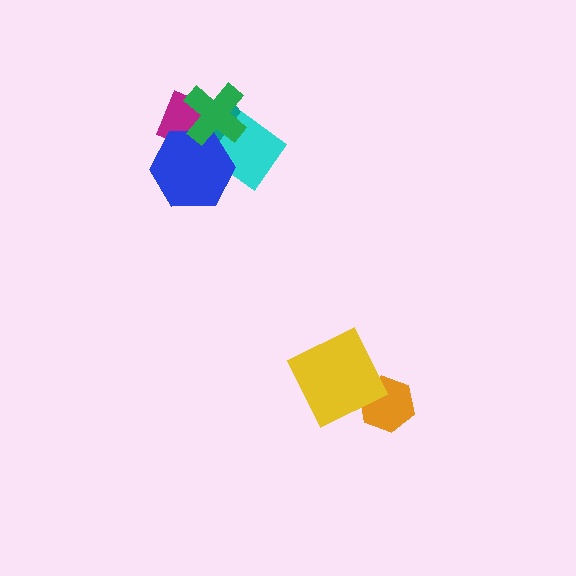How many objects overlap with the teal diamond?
4 objects overlap with the teal diamond.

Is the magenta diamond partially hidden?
Yes, it is partially covered by another shape.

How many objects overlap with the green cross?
4 objects overlap with the green cross.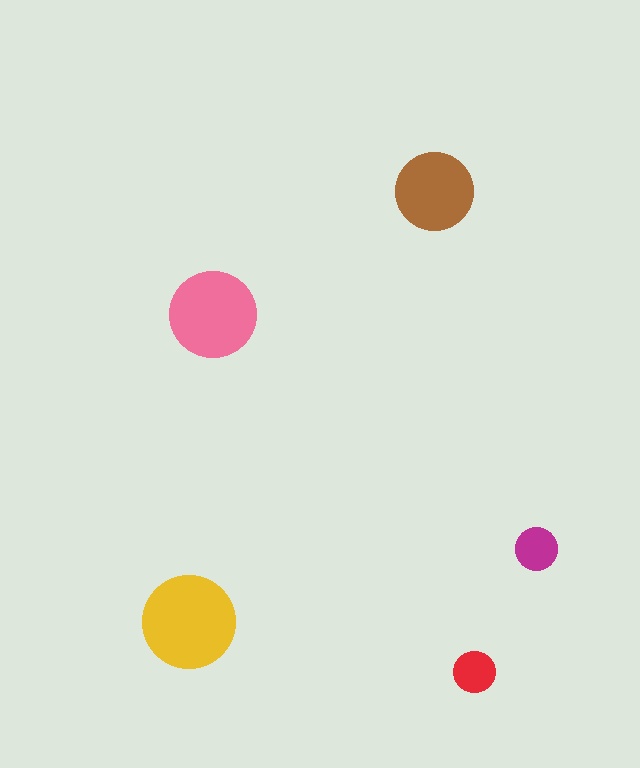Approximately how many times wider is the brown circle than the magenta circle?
About 2 times wider.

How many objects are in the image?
There are 5 objects in the image.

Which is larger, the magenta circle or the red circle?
The magenta one.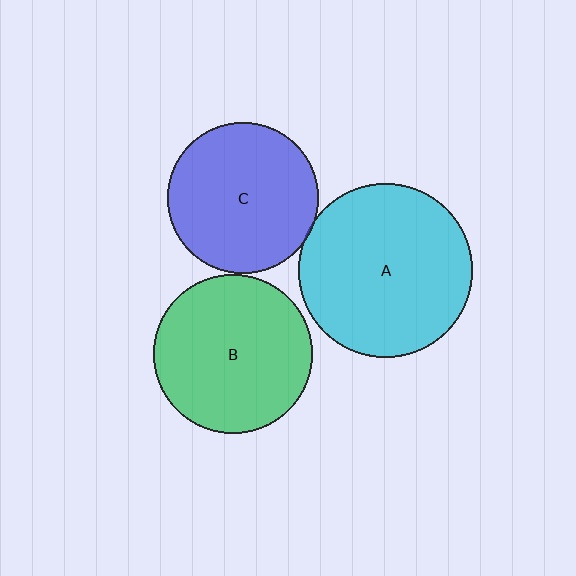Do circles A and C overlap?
Yes.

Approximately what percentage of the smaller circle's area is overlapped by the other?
Approximately 5%.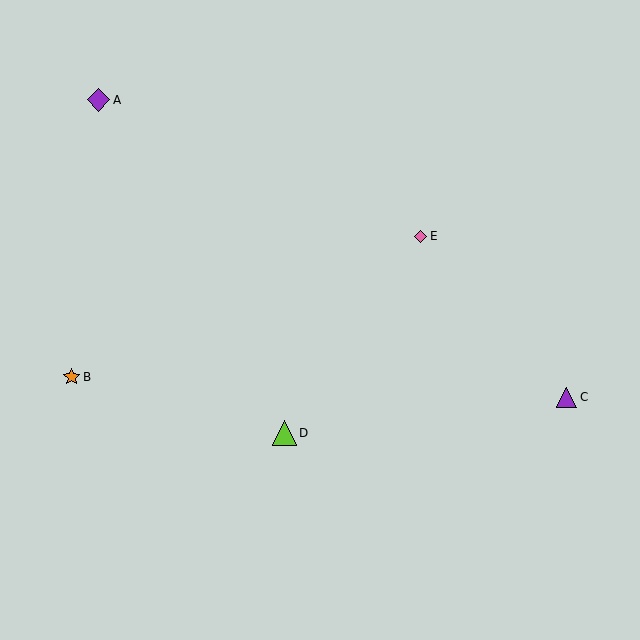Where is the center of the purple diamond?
The center of the purple diamond is at (99, 100).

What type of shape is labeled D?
Shape D is a lime triangle.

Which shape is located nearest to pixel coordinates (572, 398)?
The purple triangle (labeled C) at (567, 397) is nearest to that location.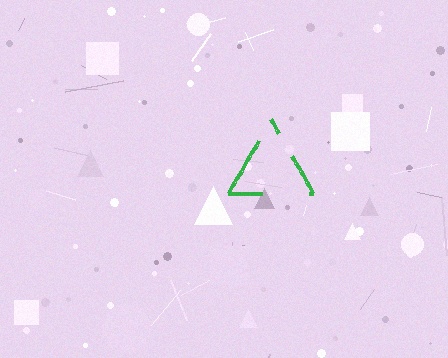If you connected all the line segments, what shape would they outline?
They would outline a triangle.